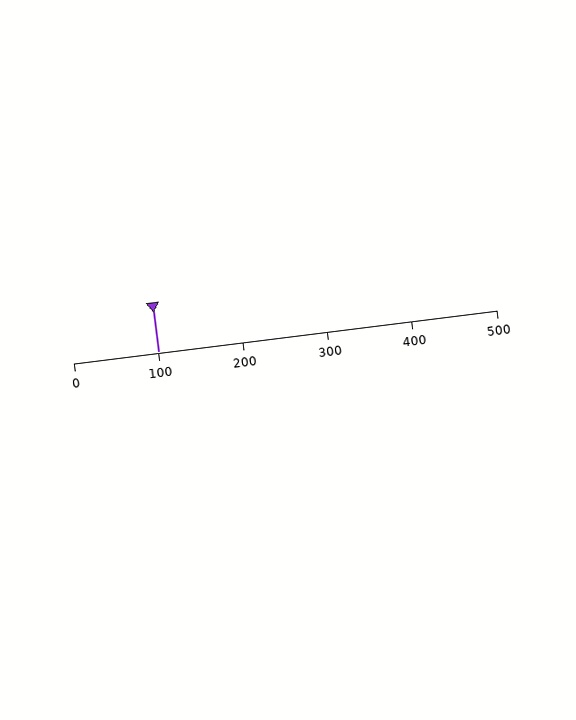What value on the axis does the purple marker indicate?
The marker indicates approximately 100.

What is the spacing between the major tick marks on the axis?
The major ticks are spaced 100 apart.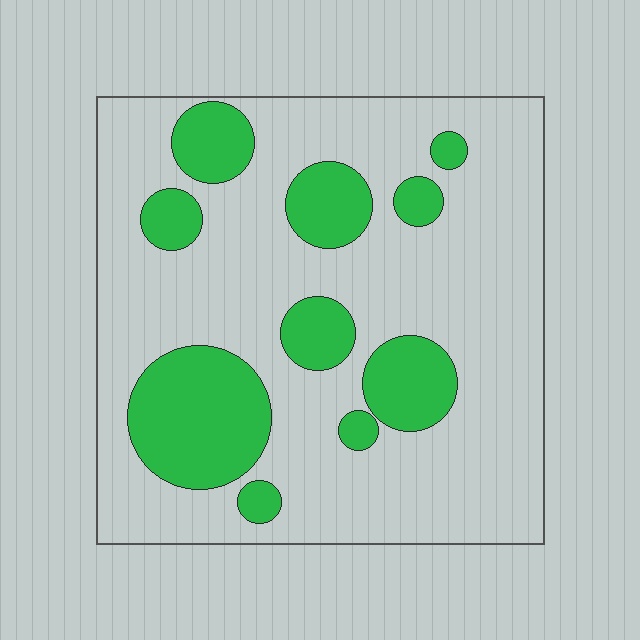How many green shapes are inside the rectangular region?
10.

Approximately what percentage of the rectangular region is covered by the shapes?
Approximately 25%.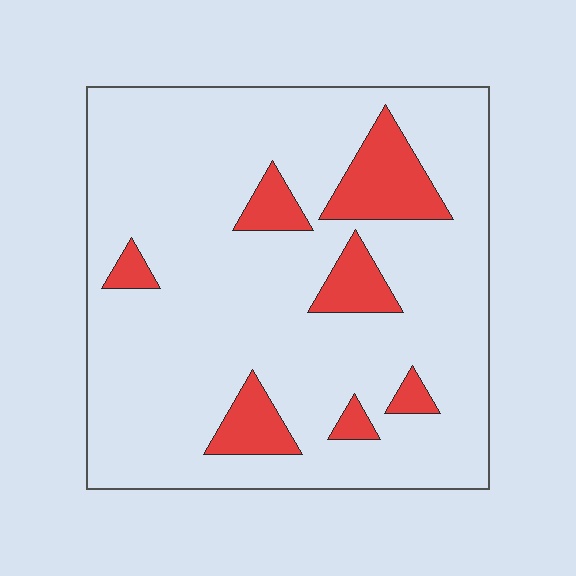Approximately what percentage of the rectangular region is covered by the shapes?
Approximately 15%.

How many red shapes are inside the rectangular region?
7.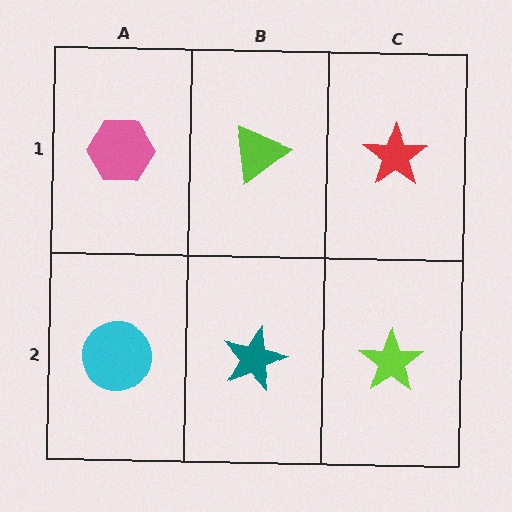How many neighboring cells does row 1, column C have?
2.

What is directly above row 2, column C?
A red star.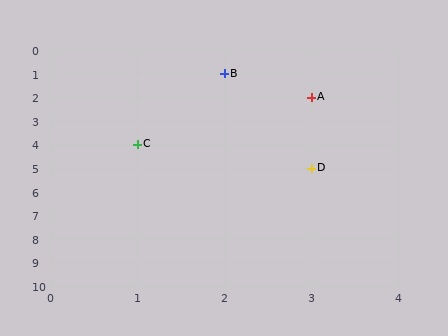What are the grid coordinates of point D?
Point D is at grid coordinates (3, 5).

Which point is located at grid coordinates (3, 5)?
Point D is at (3, 5).